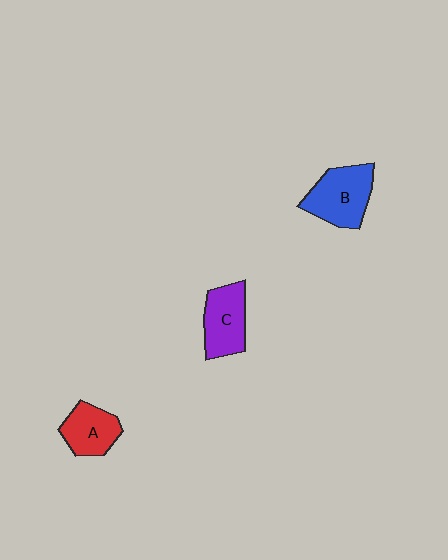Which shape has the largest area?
Shape B (blue).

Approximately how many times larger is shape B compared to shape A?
Approximately 1.4 times.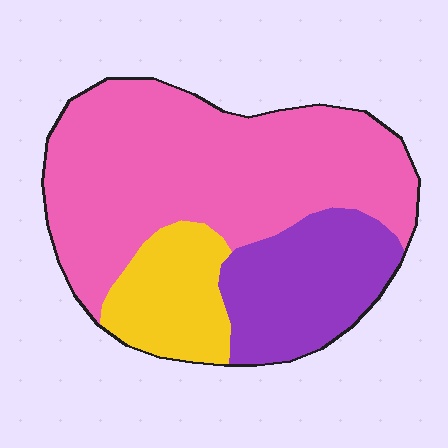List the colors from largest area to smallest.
From largest to smallest: pink, purple, yellow.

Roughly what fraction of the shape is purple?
Purple takes up about one quarter (1/4) of the shape.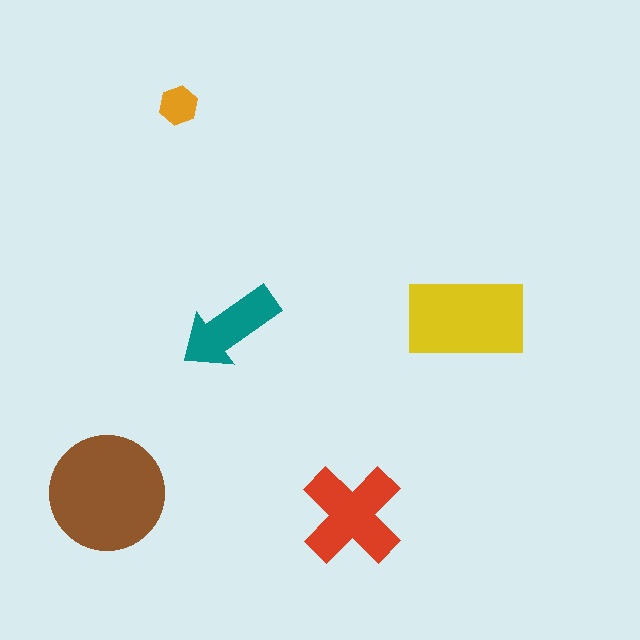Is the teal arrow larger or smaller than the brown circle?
Smaller.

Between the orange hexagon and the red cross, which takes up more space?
The red cross.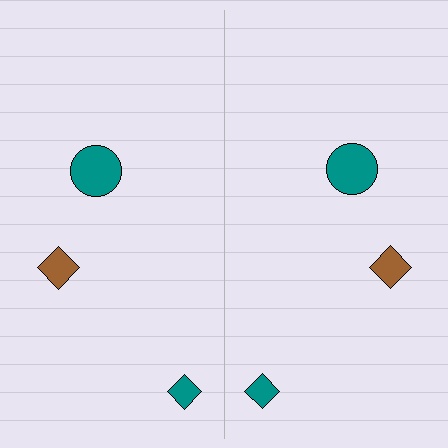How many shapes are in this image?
There are 6 shapes in this image.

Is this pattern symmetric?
Yes, this pattern has bilateral (reflection) symmetry.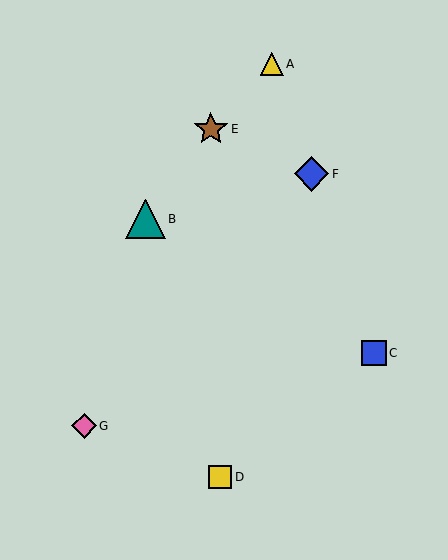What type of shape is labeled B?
Shape B is a teal triangle.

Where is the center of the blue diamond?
The center of the blue diamond is at (311, 174).